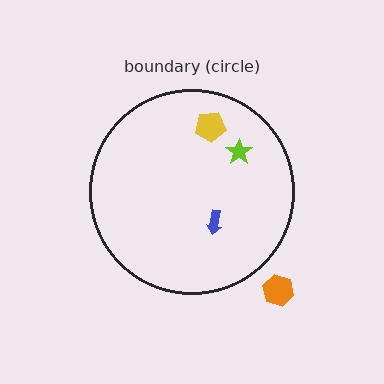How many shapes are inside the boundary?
3 inside, 1 outside.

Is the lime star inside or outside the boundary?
Inside.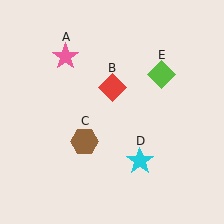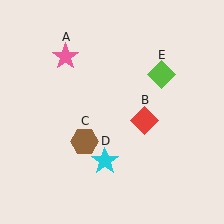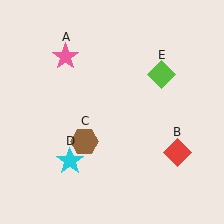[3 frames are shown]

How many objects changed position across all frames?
2 objects changed position: red diamond (object B), cyan star (object D).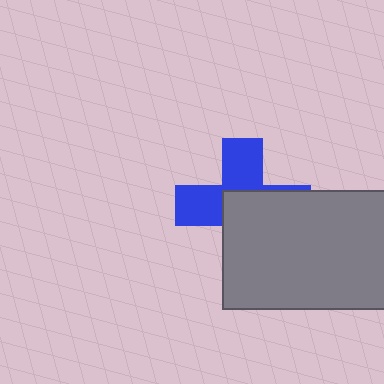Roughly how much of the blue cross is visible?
A small part of it is visible (roughly 45%).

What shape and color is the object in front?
The object in front is a gray rectangle.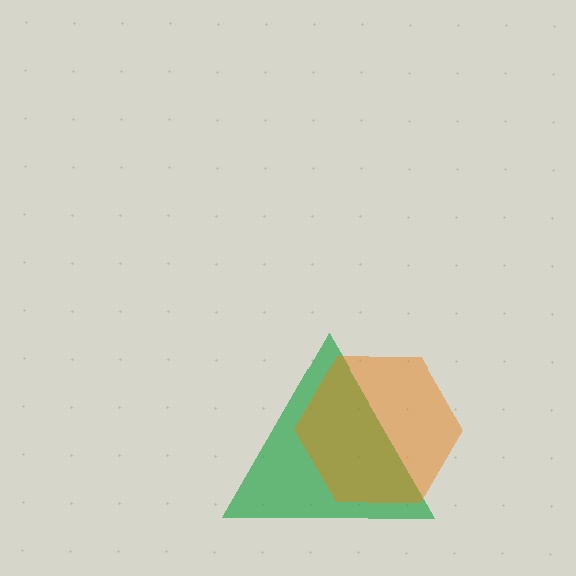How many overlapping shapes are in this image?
There are 2 overlapping shapes in the image.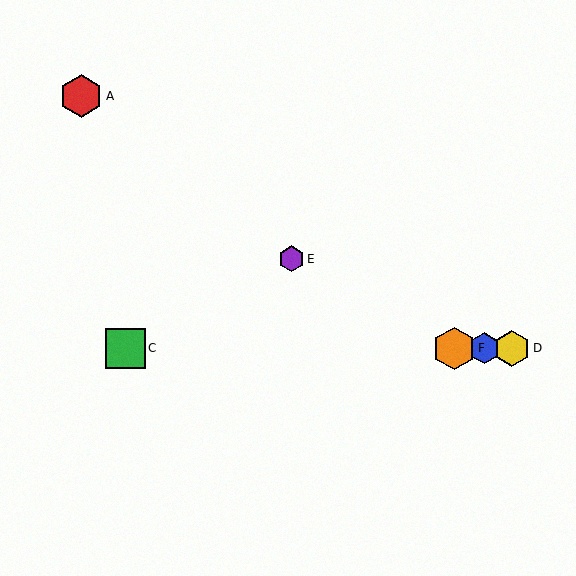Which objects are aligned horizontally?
Objects B, C, D, F are aligned horizontally.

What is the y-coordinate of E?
Object E is at y≈259.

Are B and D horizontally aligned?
Yes, both are at y≈348.